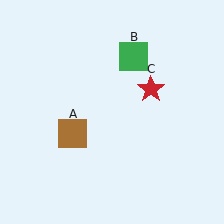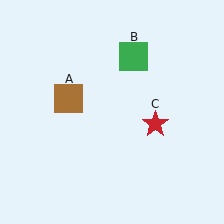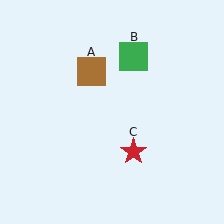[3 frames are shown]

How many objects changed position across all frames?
2 objects changed position: brown square (object A), red star (object C).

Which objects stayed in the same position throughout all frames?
Green square (object B) remained stationary.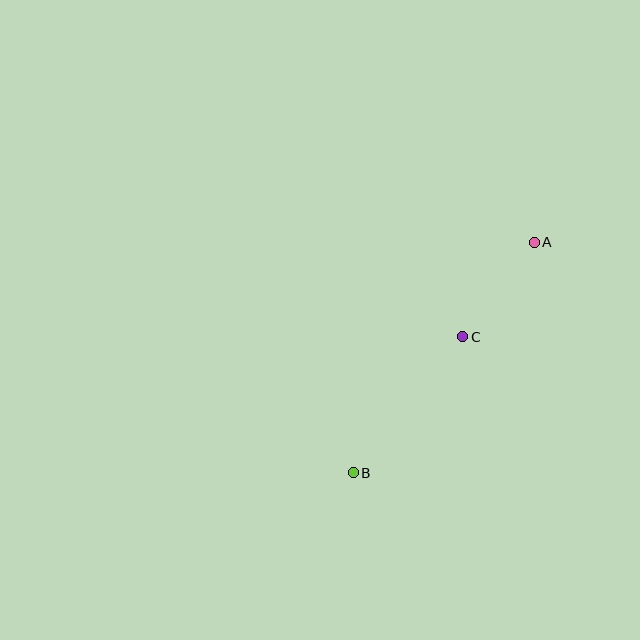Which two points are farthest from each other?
Points A and B are farthest from each other.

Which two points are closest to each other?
Points A and C are closest to each other.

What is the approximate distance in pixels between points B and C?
The distance between B and C is approximately 174 pixels.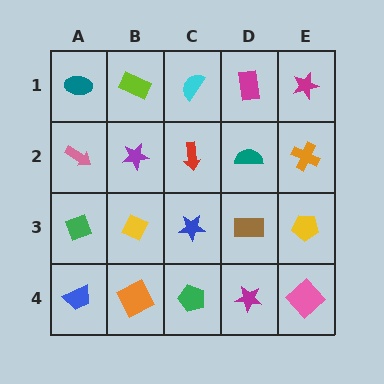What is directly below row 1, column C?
A red arrow.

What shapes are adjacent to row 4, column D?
A brown rectangle (row 3, column D), a green pentagon (row 4, column C), a pink diamond (row 4, column E).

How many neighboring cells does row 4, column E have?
2.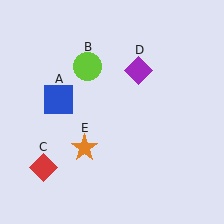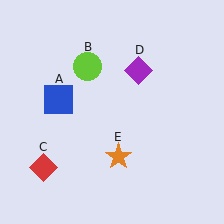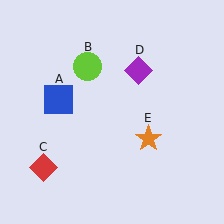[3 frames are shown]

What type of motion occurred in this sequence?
The orange star (object E) rotated counterclockwise around the center of the scene.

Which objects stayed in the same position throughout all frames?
Blue square (object A) and lime circle (object B) and red diamond (object C) and purple diamond (object D) remained stationary.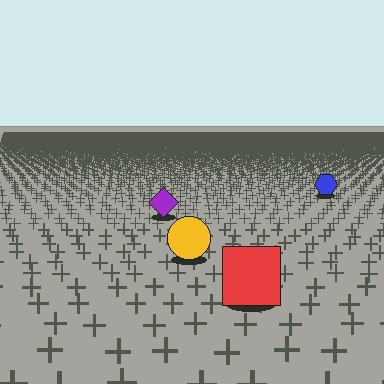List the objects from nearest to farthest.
From nearest to farthest: the red square, the yellow circle, the purple diamond, the blue hexagon.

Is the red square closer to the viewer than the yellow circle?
Yes. The red square is closer — you can tell from the texture gradient: the ground texture is coarser near it.